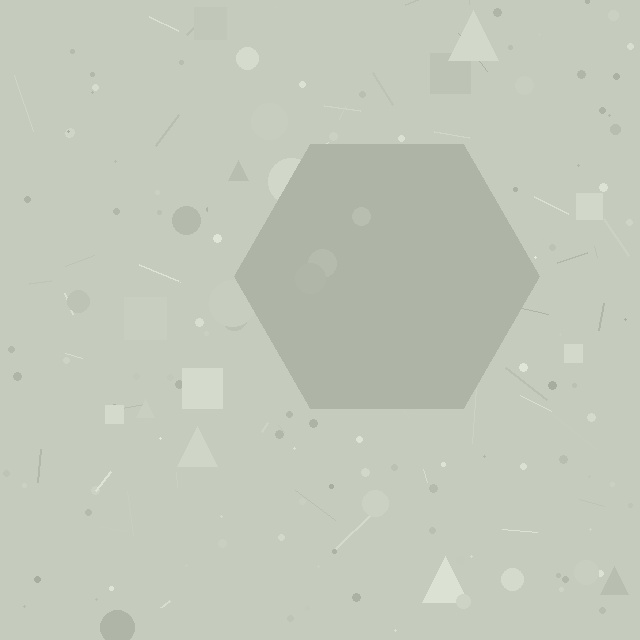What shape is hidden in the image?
A hexagon is hidden in the image.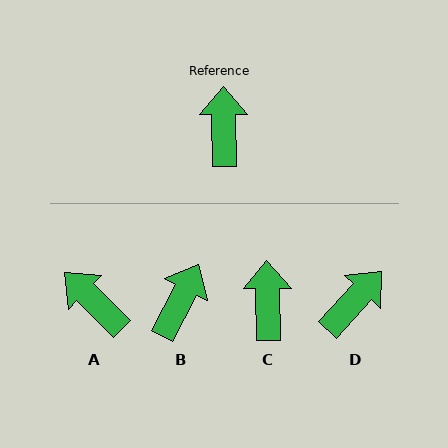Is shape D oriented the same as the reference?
No, it is off by about 43 degrees.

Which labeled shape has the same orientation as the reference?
C.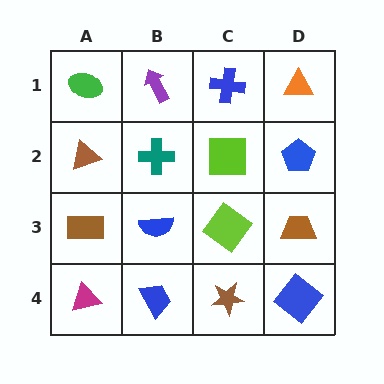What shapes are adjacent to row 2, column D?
An orange triangle (row 1, column D), a brown trapezoid (row 3, column D), a lime square (row 2, column C).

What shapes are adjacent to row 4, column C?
A lime diamond (row 3, column C), a blue trapezoid (row 4, column B), a blue diamond (row 4, column D).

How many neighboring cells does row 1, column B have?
3.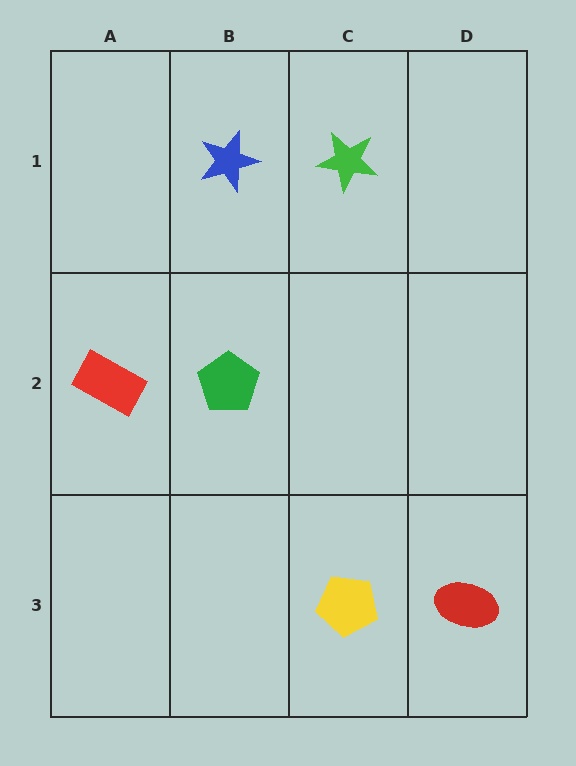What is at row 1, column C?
A green star.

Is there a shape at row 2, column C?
No, that cell is empty.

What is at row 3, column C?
A yellow pentagon.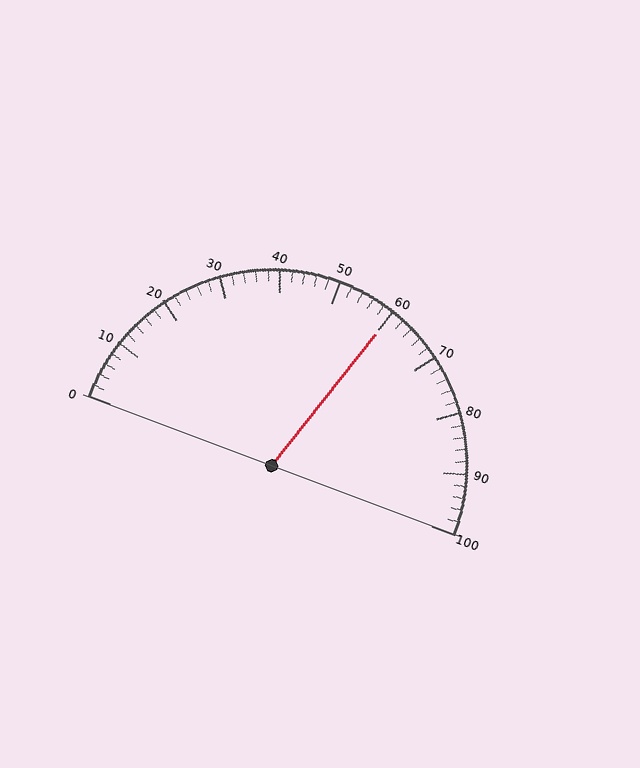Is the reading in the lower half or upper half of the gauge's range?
The reading is in the upper half of the range (0 to 100).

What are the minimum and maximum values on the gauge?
The gauge ranges from 0 to 100.